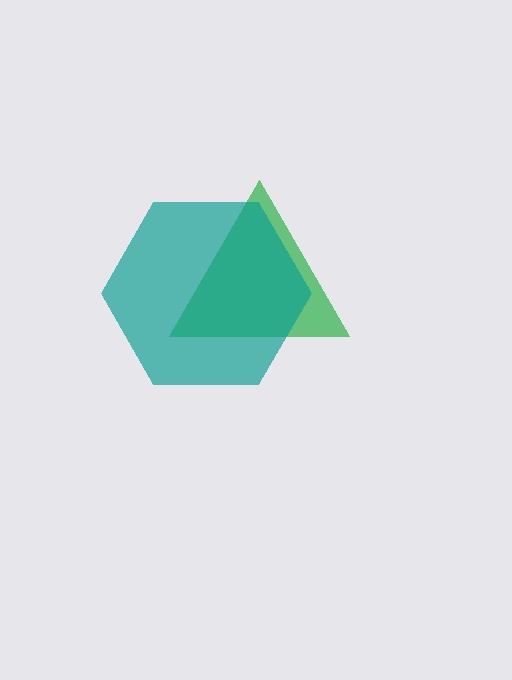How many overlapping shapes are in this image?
There are 2 overlapping shapes in the image.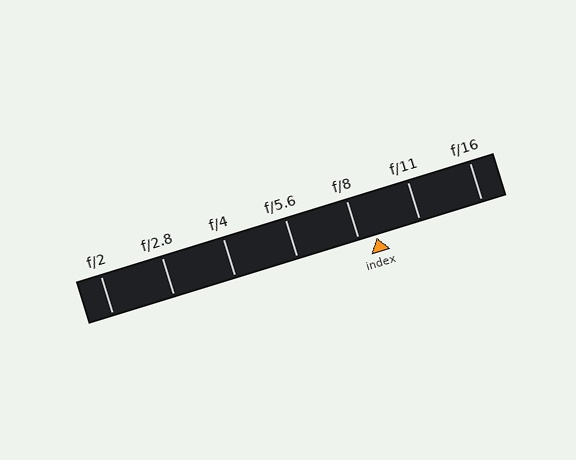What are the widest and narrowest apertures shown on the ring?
The widest aperture shown is f/2 and the narrowest is f/16.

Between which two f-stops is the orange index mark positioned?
The index mark is between f/8 and f/11.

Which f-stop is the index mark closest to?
The index mark is closest to f/8.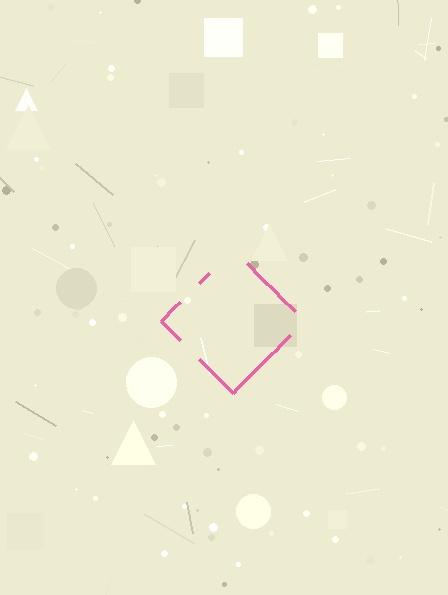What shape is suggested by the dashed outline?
The dashed outline suggests a diamond.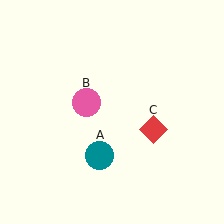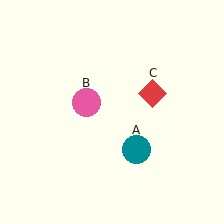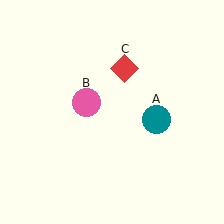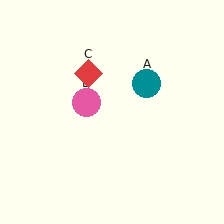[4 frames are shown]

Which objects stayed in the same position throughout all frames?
Pink circle (object B) remained stationary.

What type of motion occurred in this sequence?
The teal circle (object A), red diamond (object C) rotated counterclockwise around the center of the scene.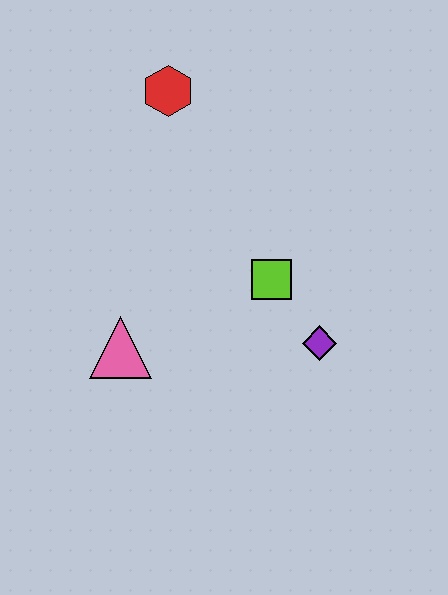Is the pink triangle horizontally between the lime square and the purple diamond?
No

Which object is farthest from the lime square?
The red hexagon is farthest from the lime square.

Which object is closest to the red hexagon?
The lime square is closest to the red hexagon.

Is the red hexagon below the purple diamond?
No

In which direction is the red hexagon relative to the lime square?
The red hexagon is above the lime square.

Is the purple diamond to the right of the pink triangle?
Yes